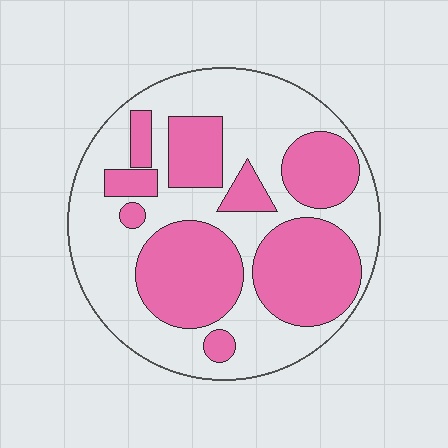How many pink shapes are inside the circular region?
9.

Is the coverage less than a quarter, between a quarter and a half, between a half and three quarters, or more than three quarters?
Between a quarter and a half.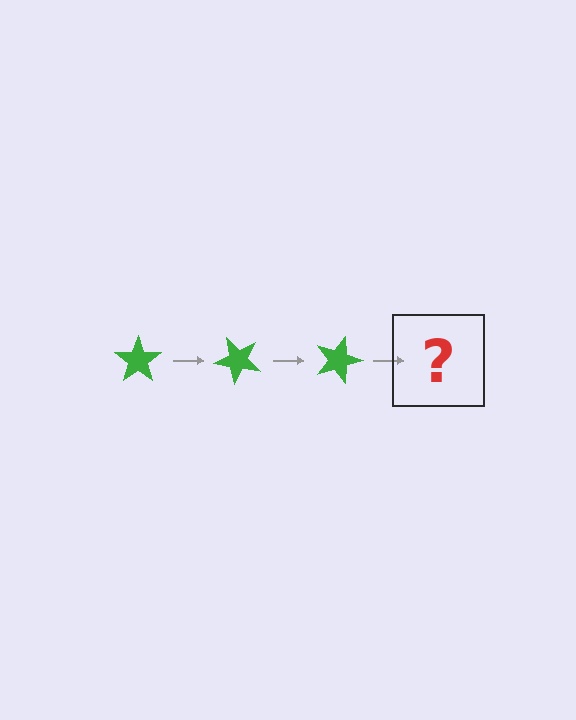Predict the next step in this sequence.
The next step is a green star rotated 135 degrees.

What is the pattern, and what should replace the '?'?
The pattern is that the star rotates 45 degrees each step. The '?' should be a green star rotated 135 degrees.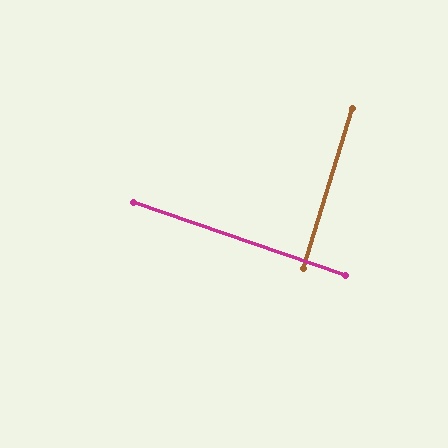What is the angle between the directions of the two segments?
Approximately 88 degrees.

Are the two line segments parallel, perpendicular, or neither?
Perpendicular — they meet at approximately 88°.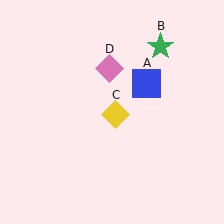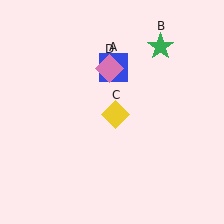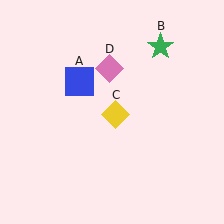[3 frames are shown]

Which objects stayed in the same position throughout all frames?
Green star (object B) and yellow diamond (object C) and pink diamond (object D) remained stationary.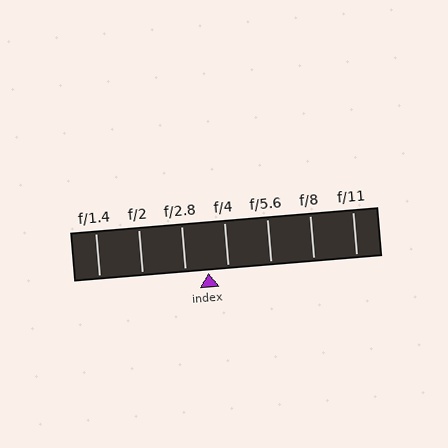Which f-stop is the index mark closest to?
The index mark is closest to f/4.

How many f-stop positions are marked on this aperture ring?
There are 7 f-stop positions marked.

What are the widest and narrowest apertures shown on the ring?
The widest aperture shown is f/1.4 and the narrowest is f/11.